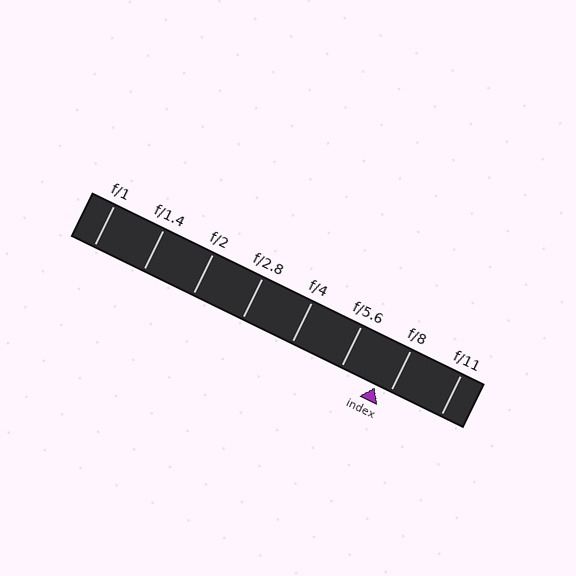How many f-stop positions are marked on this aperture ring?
There are 8 f-stop positions marked.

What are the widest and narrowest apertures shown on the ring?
The widest aperture shown is f/1 and the narrowest is f/11.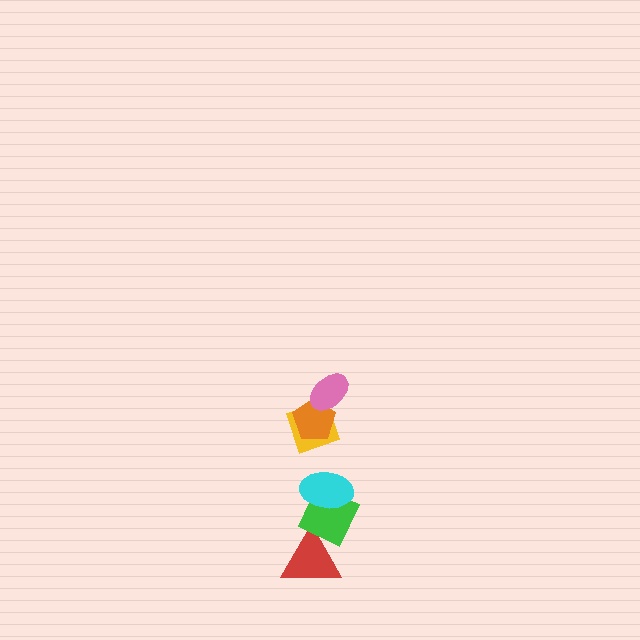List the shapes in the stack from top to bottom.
From top to bottom: the pink ellipse, the orange pentagon, the yellow diamond, the cyan ellipse, the green diamond, the red triangle.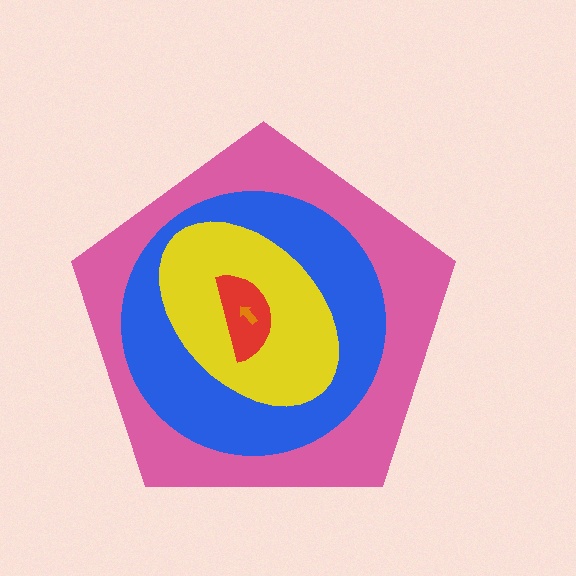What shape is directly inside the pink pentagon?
The blue circle.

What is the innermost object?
The orange arrow.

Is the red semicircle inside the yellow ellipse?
Yes.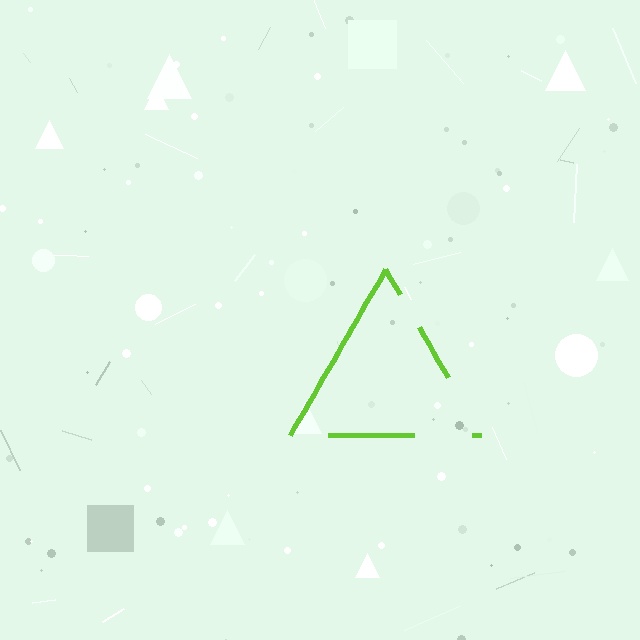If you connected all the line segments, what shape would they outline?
They would outline a triangle.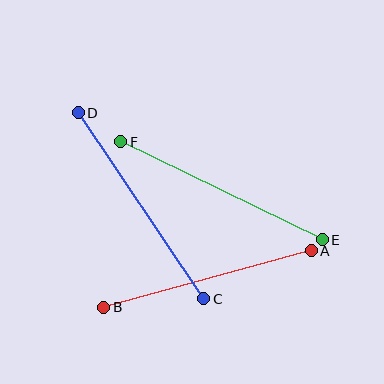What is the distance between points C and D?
The distance is approximately 225 pixels.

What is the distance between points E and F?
The distance is approximately 224 pixels.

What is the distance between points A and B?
The distance is approximately 215 pixels.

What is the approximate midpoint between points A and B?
The midpoint is at approximately (207, 279) pixels.